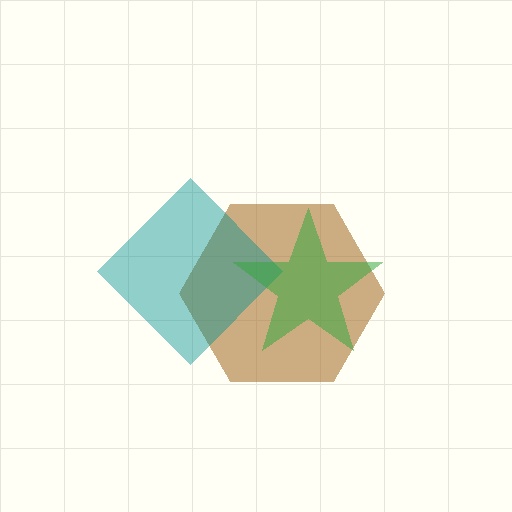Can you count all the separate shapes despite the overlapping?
Yes, there are 3 separate shapes.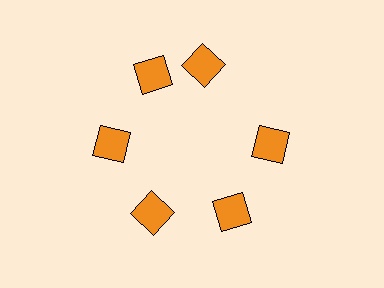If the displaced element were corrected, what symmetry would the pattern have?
It would have 6-fold rotational symmetry — the pattern would map onto itself every 60 degrees.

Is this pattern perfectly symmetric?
No. The 6 orange squares are arranged in a ring, but one element near the 1 o'clock position is rotated out of alignment along the ring, breaking the 6-fold rotational symmetry.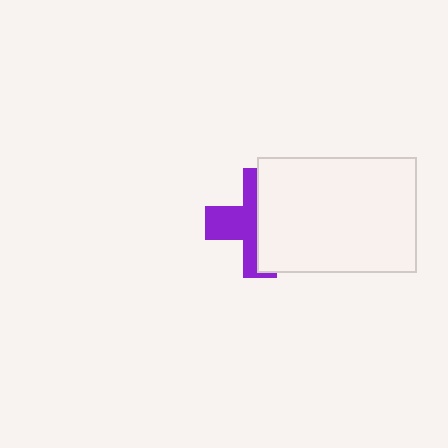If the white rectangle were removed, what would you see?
You would see the complete purple cross.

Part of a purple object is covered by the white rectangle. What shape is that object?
It is a cross.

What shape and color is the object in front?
The object in front is a white rectangle.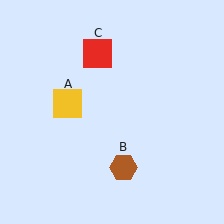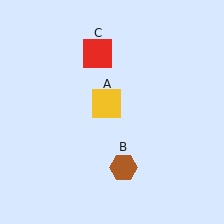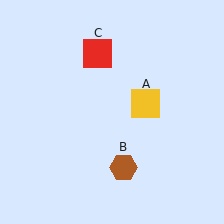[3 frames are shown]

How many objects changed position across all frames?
1 object changed position: yellow square (object A).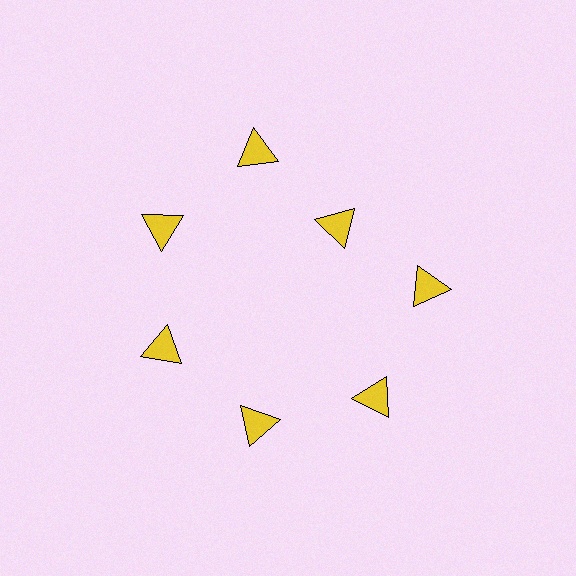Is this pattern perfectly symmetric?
No. The 7 yellow triangles are arranged in a ring, but one element near the 1 o'clock position is pulled inward toward the center, breaking the 7-fold rotational symmetry.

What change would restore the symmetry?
The symmetry would be restored by moving it outward, back onto the ring so that all 7 triangles sit at equal angles and equal distance from the center.